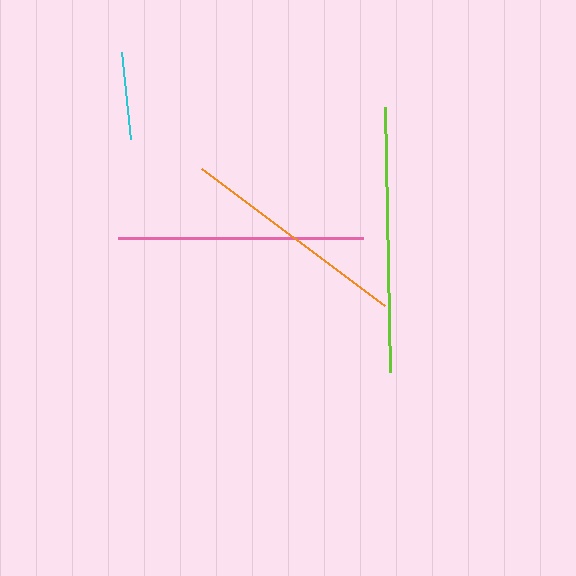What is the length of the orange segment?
The orange segment is approximately 229 pixels long.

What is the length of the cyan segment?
The cyan segment is approximately 87 pixels long.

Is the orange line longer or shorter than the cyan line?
The orange line is longer than the cyan line.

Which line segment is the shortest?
The cyan line is the shortest at approximately 87 pixels.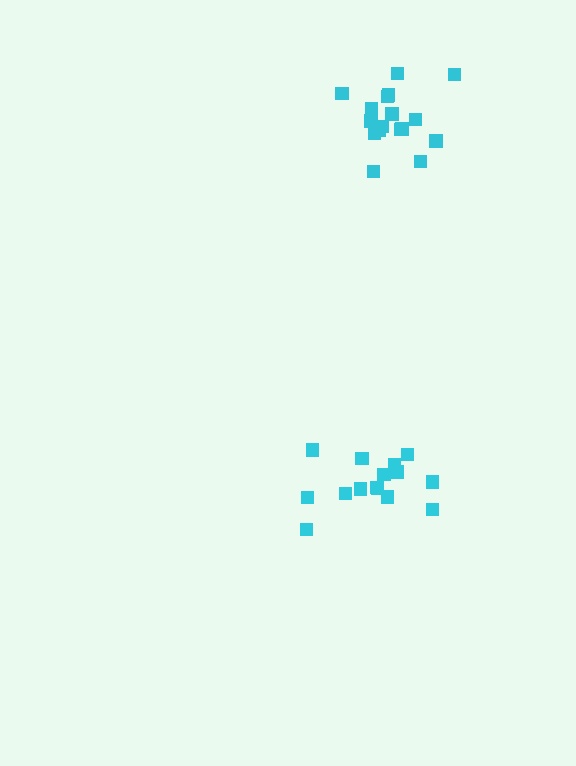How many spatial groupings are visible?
There are 2 spatial groupings.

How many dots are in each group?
Group 1: 17 dots, Group 2: 15 dots (32 total).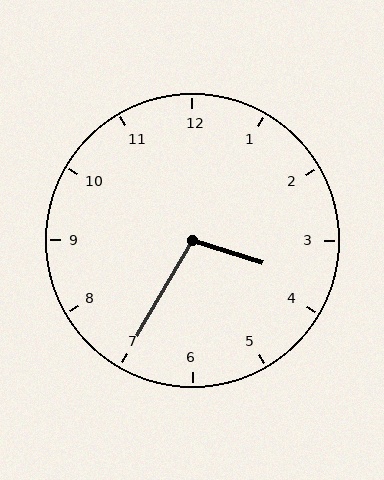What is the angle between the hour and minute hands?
Approximately 102 degrees.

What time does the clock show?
3:35.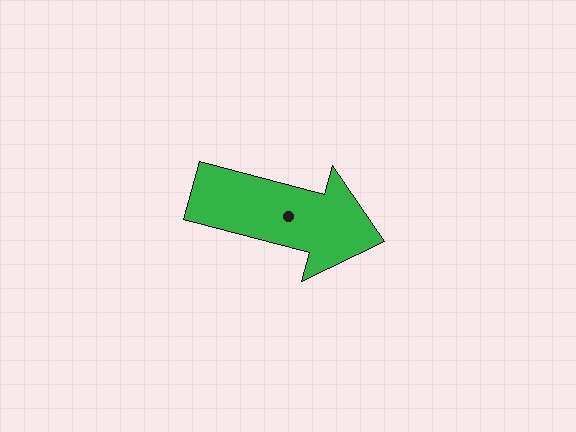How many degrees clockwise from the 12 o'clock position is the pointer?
Approximately 105 degrees.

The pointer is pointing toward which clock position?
Roughly 3 o'clock.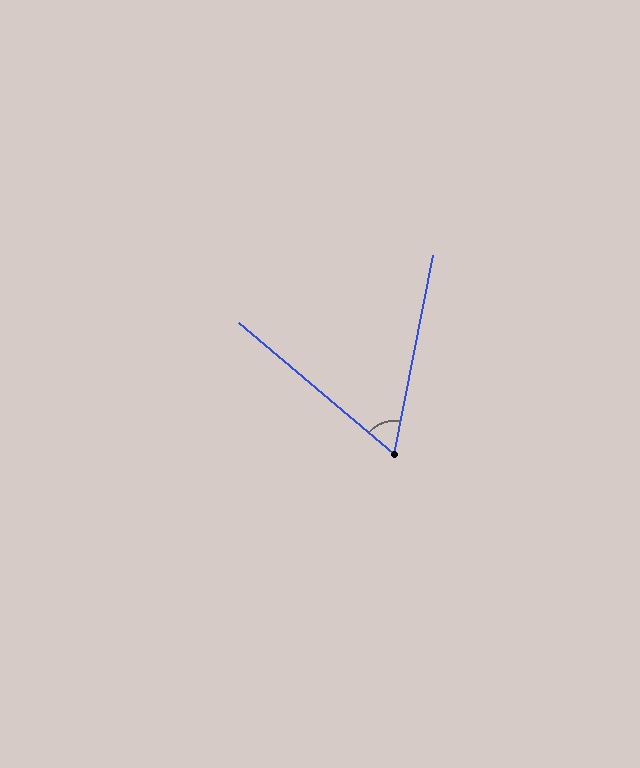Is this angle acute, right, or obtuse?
It is acute.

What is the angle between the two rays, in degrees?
Approximately 61 degrees.